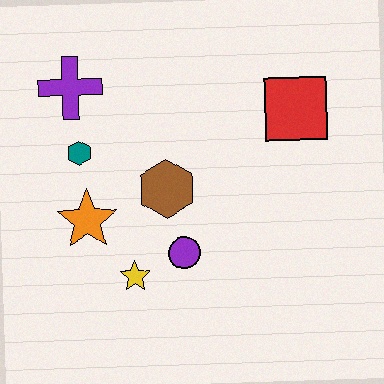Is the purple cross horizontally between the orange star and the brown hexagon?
No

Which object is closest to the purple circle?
The yellow star is closest to the purple circle.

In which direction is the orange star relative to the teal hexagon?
The orange star is below the teal hexagon.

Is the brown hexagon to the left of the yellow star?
No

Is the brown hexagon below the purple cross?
Yes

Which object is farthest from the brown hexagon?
The red square is farthest from the brown hexagon.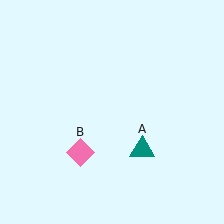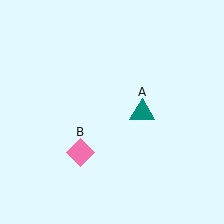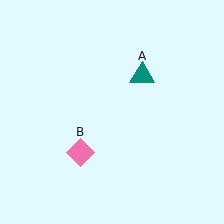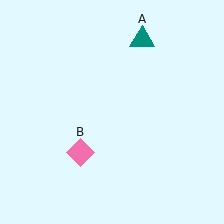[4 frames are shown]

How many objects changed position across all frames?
1 object changed position: teal triangle (object A).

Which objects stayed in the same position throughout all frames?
Pink diamond (object B) remained stationary.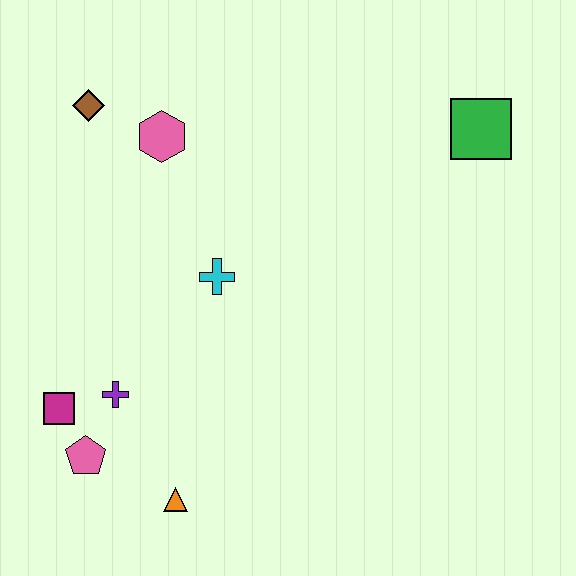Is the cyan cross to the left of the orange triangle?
No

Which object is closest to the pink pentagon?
The magenta square is closest to the pink pentagon.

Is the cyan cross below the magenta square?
No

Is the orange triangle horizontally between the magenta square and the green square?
Yes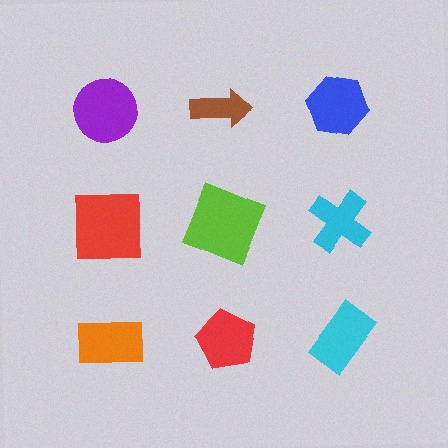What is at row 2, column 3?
A cyan cross.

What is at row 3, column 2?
A red pentagon.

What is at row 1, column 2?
A brown arrow.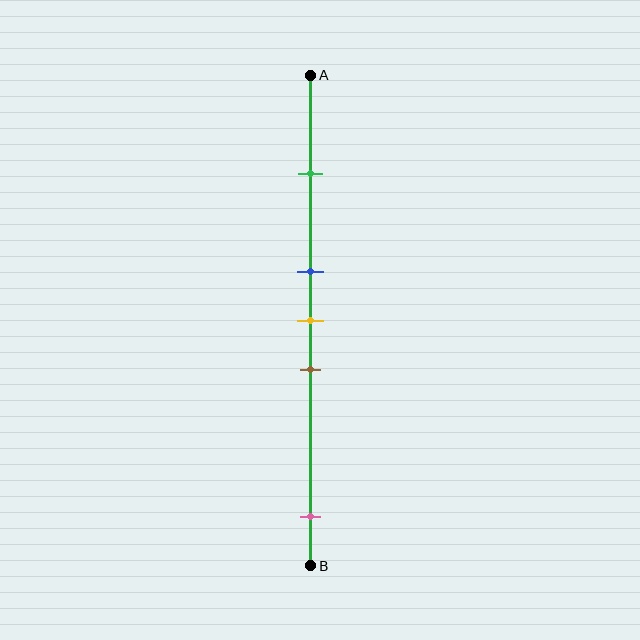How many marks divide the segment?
There are 5 marks dividing the segment.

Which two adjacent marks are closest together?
The blue and yellow marks are the closest adjacent pair.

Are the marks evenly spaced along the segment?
No, the marks are not evenly spaced.